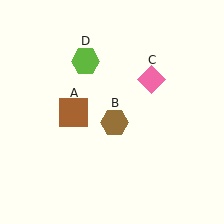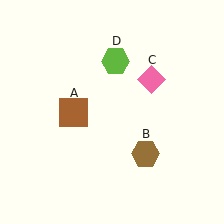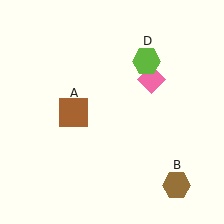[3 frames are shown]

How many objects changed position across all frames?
2 objects changed position: brown hexagon (object B), lime hexagon (object D).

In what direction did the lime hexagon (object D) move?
The lime hexagon (object D) moved right.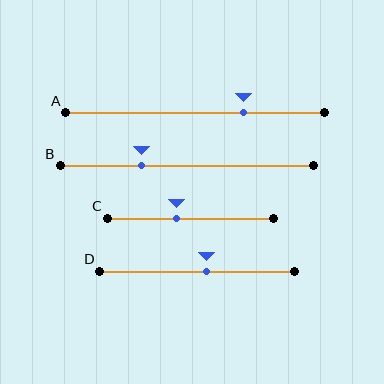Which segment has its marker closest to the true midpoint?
Segment D has its marker closest to the true midpoint.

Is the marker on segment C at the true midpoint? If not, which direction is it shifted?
No, the marker on segment C is shifted to the left by about 8% of the segment length.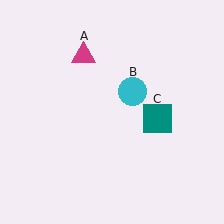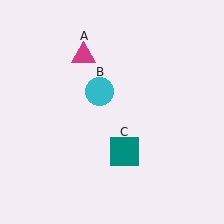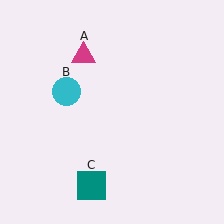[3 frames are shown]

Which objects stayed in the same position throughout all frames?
Magenta triangle (object A) remained stationary.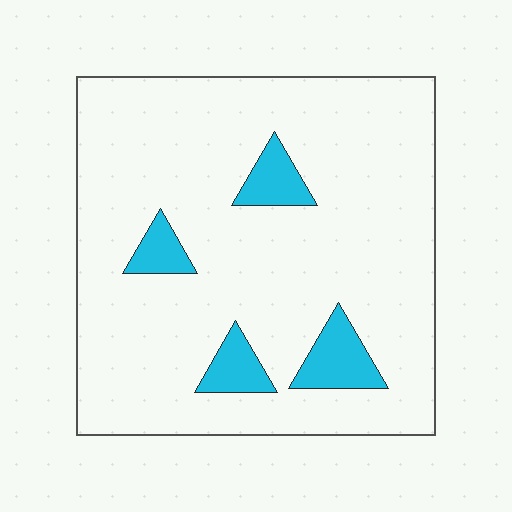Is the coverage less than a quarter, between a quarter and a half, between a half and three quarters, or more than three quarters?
Less than a quarter.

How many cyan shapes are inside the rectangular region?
4.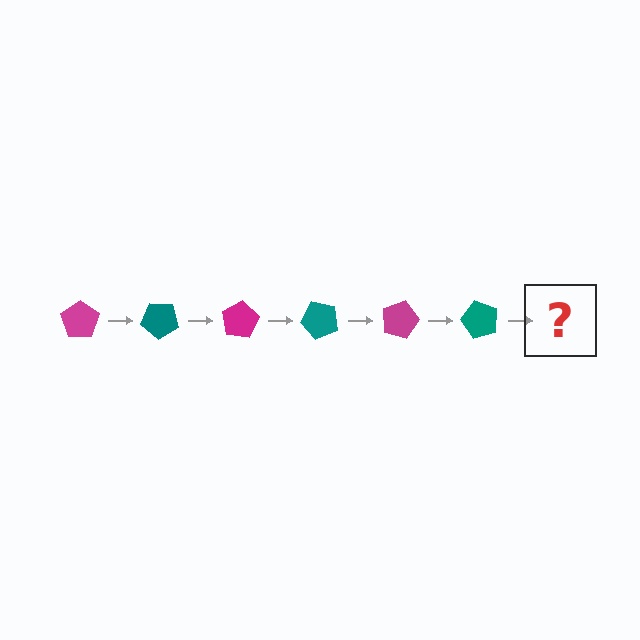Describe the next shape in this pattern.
It should be a magenta pentagon, rotated 240 degrees from the start.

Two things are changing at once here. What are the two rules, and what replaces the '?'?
The two rules are that it rotates 40 degrees each step and the color cycles through magenta and teal. The '?' should be a magenta pentagon, rotated 240 degrees from the start.